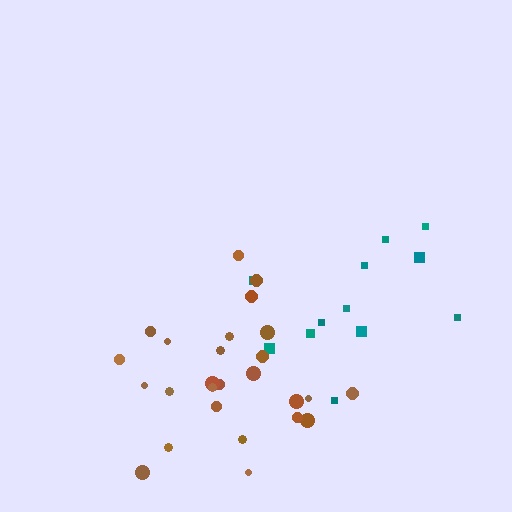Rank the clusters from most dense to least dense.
brown, teal.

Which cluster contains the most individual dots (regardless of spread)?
Brown (26).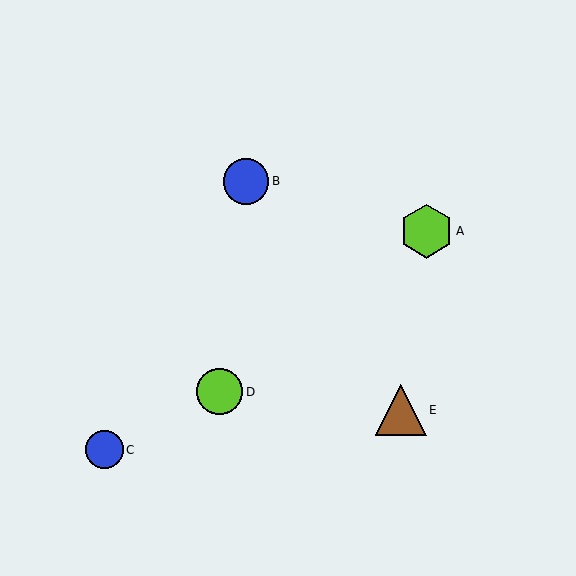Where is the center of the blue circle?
The center of the blue circle is at (246, 181).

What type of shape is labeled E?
Shape E is a brown triangle.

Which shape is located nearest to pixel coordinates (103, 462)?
The blue circle (labeled C) at (104, 450) is nearest to that location.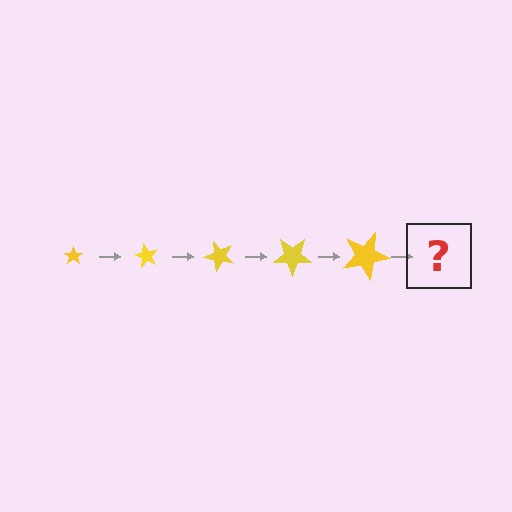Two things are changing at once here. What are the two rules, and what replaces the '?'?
The two rules are that the star grows larger each step and it rotates 60 degrees each step. The '?' should be a star, larger than the previous one and rotated 300 degrees from the start.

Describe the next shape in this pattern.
It should be a star, larger than the previous one and rotated 300 degrees from the start.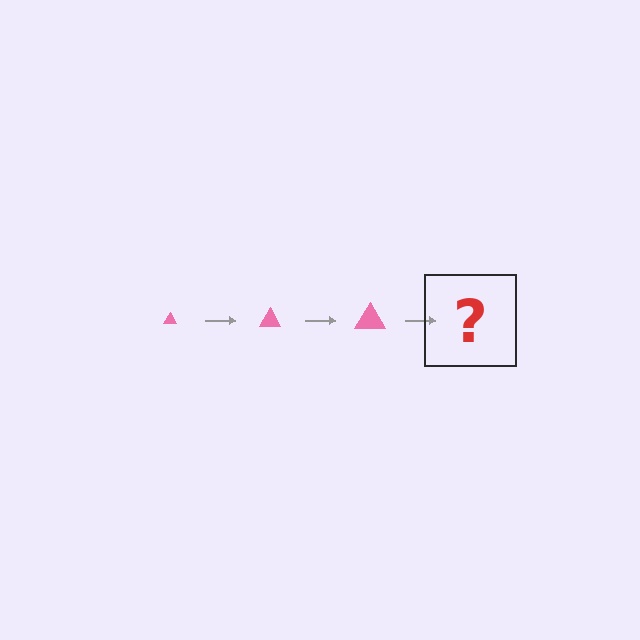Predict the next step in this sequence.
The next step is a pink triangle, larger than the previous one.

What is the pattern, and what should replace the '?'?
The pattern is that the triangle gets progressively larger each step. The '?' should be a pink triangle, larger than the previous one.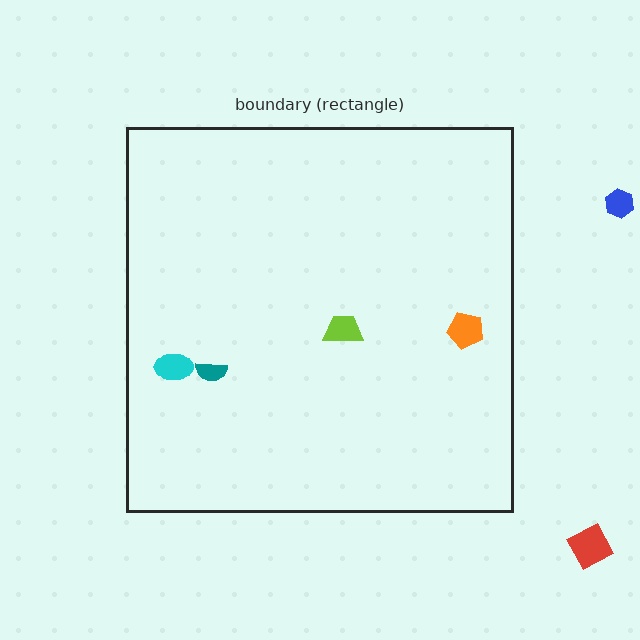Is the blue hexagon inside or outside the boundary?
Outside.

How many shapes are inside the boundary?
4 inside, 2 outside.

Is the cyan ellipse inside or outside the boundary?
Inside.